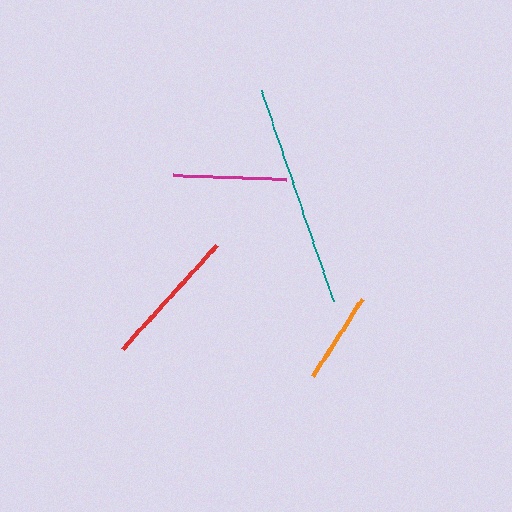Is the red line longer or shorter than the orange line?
The red line is longer than the orange line.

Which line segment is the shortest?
The orange line is the shortest at approximately 92 pixels.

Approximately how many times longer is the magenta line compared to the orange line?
The magenta line is approximately 1.2 times the length of the orange line.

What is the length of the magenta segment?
The magenta segment is approximately 113 pixels long.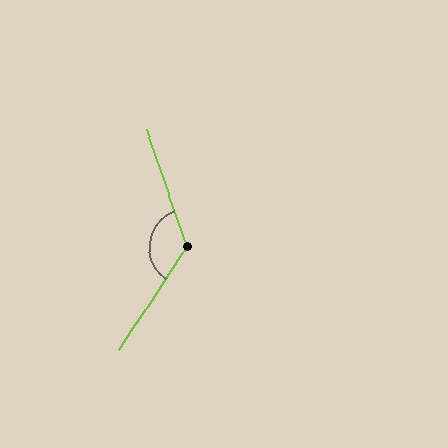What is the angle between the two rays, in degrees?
Approximately 127 degrees.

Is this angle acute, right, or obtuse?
It is obtuse.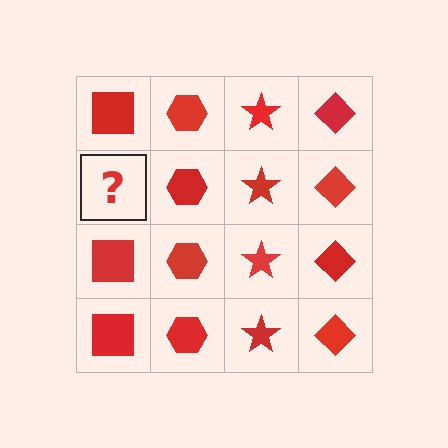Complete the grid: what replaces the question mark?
The question mark should be replaced with a red square.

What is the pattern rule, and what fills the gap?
The rule is that each column has a consistent shape. The gap should be filled with a red square.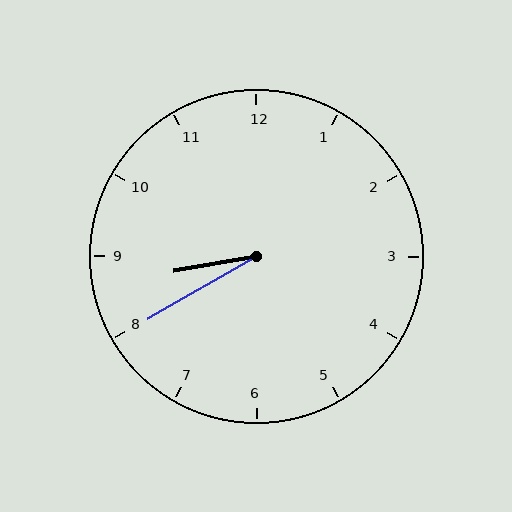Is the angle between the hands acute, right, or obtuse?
It is acute.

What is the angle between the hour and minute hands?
Approximately 20 degrees.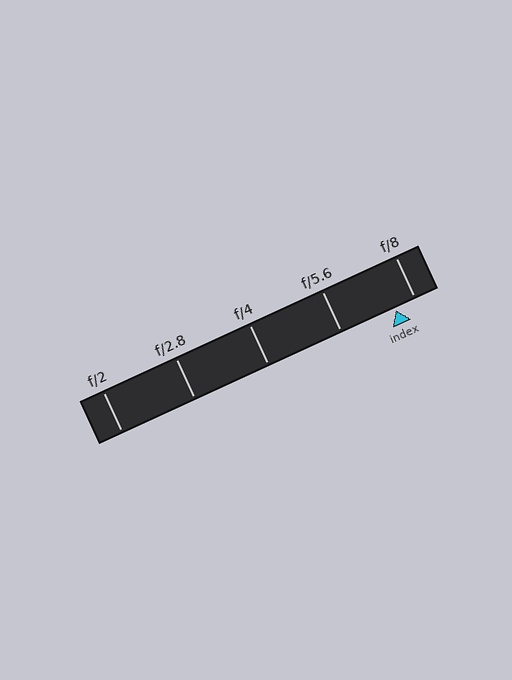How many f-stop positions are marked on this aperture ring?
There are 5 f-stop positions marked.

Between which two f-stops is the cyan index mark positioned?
The index mark is between f/5.6 and f/8.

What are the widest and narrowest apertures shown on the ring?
The widest aperture shown is f/2 and the narrowest is f/8.